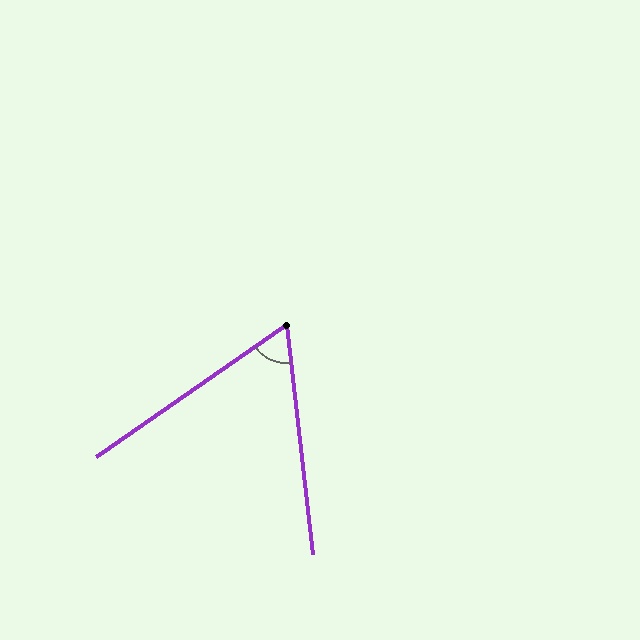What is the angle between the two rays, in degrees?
Approximately 62 degrees.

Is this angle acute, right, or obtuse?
It is acute.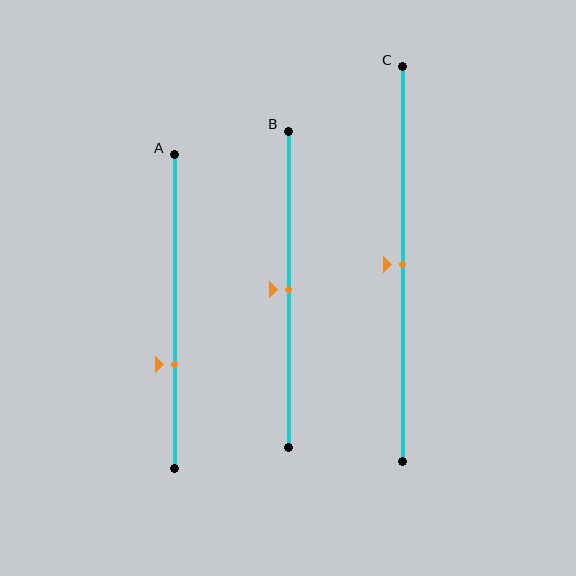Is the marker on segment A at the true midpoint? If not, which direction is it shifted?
No, the marker on segment A is shifted downward by about 17% of the segment length.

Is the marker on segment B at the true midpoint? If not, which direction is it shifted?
Yes, the marker on segment B is at the true midpoint.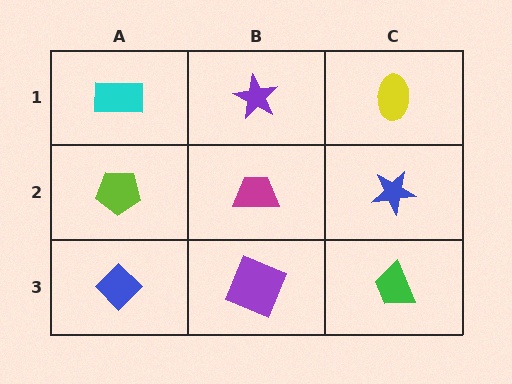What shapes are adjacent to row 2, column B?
A purple star (row 1, column B), a purple square (row 3, column B), a lime pentagon (row 2, column A), a blue star (row 2, column C).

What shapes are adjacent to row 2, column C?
A yellow ellipse (row 1, column C), a green trapezoid (row 3, column C), a magenta trapezoid (row 2, column B).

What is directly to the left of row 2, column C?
A magenta trapezoid.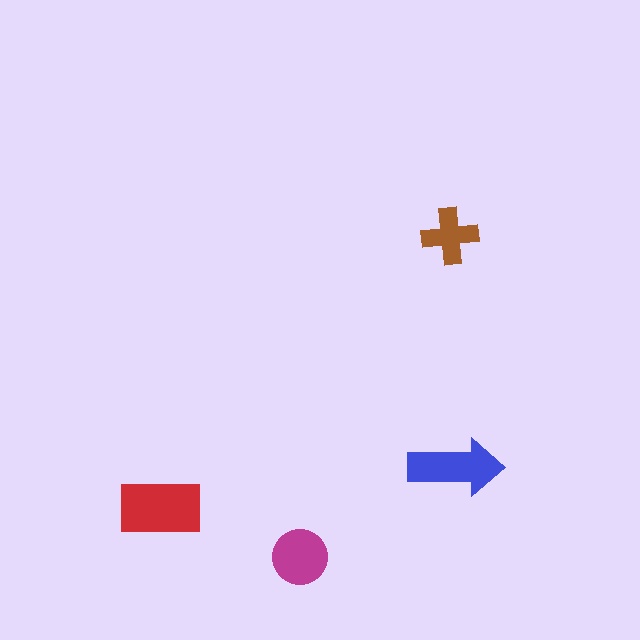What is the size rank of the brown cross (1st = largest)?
4th.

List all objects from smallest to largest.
The brown cross, the magenta circle, the blue arrow, the red rectangle.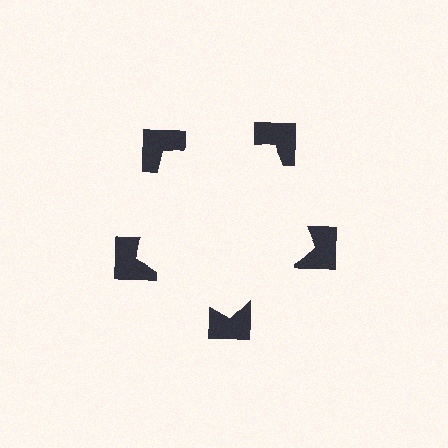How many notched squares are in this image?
There are 5 — one at each vertex of the illusory pentagon.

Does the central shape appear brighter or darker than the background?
It typically appears slightly brighter than the background, even though no actual brightness change is drawn.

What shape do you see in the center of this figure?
An illusory pentagon — its edges are inferred from the aligned wedge cuts in the notched squares, not physically drawn.